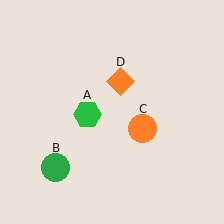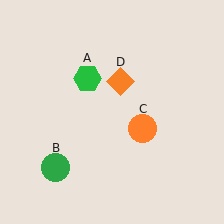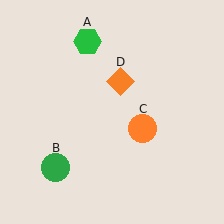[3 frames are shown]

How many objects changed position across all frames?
1 object changed position: green hexagon (object A).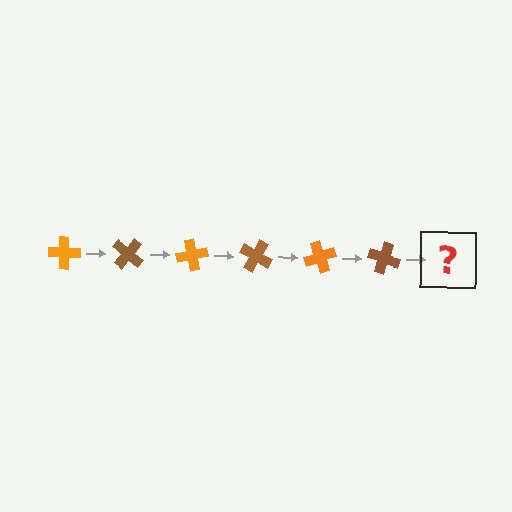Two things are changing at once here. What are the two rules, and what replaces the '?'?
The two rules are that it rotates 40 degrees each step and the color cycles through orange and brown. The '?' should be an orange cross, rotated 240 degrees from the start.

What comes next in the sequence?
The next element should be an orange cross, rotated 240 degrees from the start.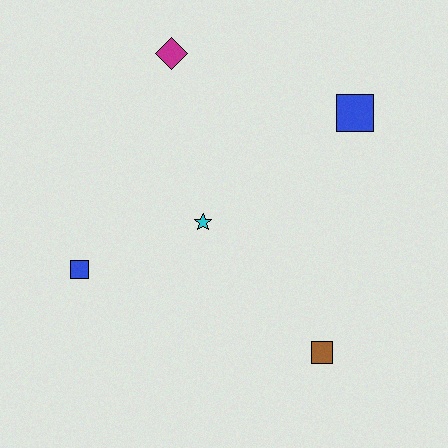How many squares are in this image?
There are 3 squares.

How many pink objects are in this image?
There are no pink objects.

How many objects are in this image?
There are 5 objects.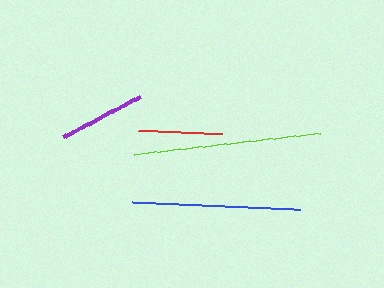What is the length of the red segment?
The red segment is approximately 84 pixels long.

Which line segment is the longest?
The lime line is the longest at approximately 186 pixels.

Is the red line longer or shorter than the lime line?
The lime line is longer than the red line.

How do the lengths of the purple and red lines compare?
The purple and red lines are approximately the same length.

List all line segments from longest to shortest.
From longest to shortest: lime, blue, purple, red.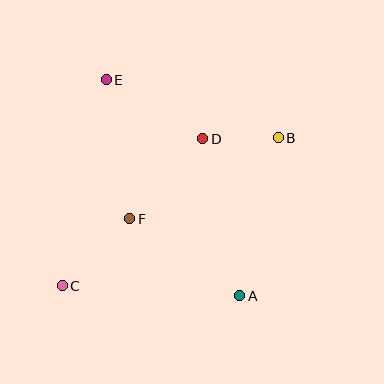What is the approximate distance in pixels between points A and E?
The distance between A and E is approximately 254 pixels.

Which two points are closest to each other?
Points B and D are closest to each other.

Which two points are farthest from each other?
Points B and C are farthest from each other.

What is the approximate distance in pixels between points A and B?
The distance between A and B is approximately 162 pixels.